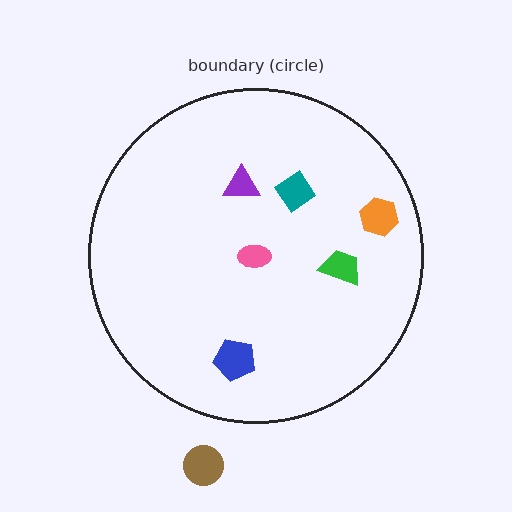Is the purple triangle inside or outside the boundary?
Inside.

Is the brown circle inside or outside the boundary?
Outside.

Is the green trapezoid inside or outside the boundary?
Inside.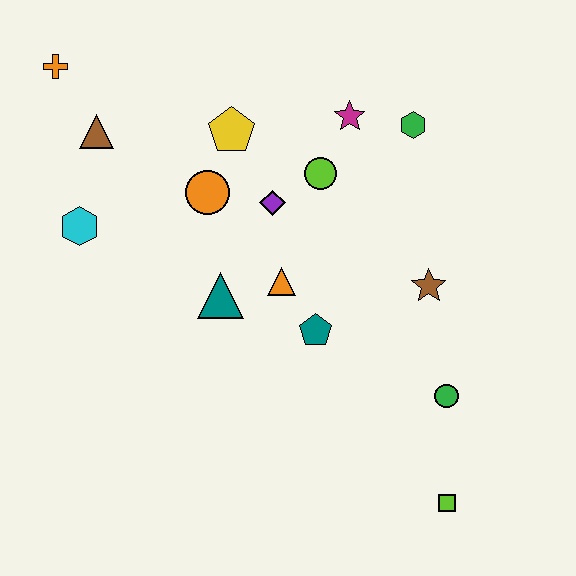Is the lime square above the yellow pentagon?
No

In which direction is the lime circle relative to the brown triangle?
The lime circle is to the right of the brown triangle.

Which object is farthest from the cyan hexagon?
The lime square is farthest from the cyan hexagon.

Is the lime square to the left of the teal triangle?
No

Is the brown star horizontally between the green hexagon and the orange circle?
No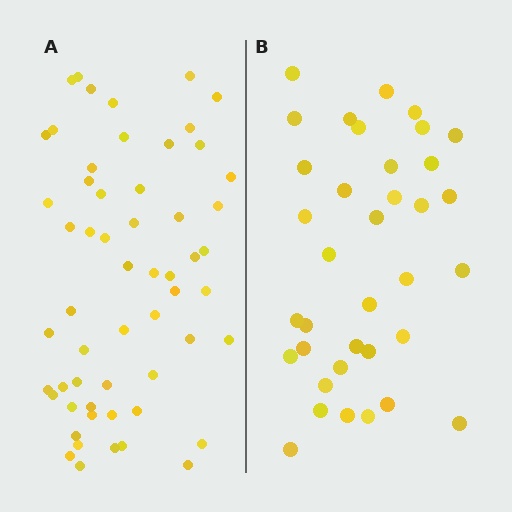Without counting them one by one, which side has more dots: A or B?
Region A (the left region) has more dots.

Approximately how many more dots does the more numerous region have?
Region A has approximately 20 more dots than region B.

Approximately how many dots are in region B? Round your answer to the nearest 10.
About 40 dots. (The exact count is 36, which rounds to 40.)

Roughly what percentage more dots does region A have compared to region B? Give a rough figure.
About 60% more.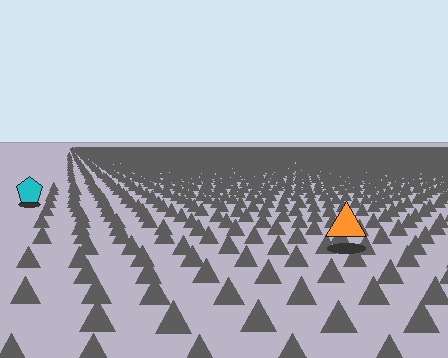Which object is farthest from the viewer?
The cyan pentagon is farthest from the viewer. It appears smaller and the ground texture around it is denser.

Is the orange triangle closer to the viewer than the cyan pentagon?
Yes. The orange triangle is closer — you can tell from the texture gradient: the ground texture is coarser near it.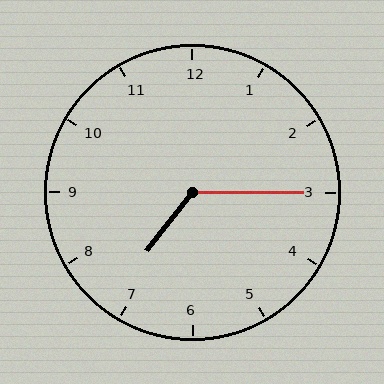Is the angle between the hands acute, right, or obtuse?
It is obtuse.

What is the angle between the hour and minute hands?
Approximately 128 degrees.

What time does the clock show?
7:15.